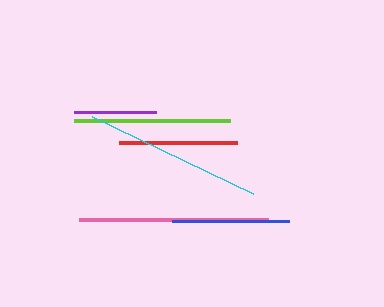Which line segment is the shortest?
The purple line is the shortest at approximately 82 pixels.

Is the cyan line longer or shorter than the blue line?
The cyan line is longer than the blue line.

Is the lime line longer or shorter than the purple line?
The lime line is longer than the purple line.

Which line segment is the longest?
The pink line is the longest at approximately 189 pixels.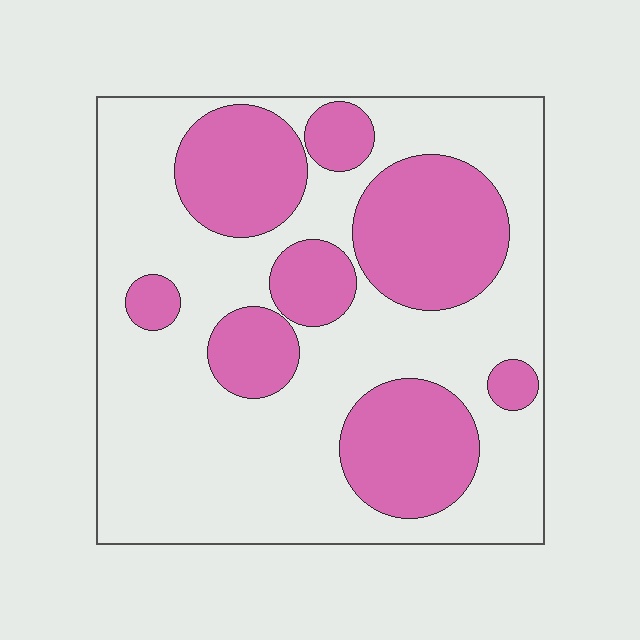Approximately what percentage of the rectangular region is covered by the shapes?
Approximately 35%.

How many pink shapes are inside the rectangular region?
8.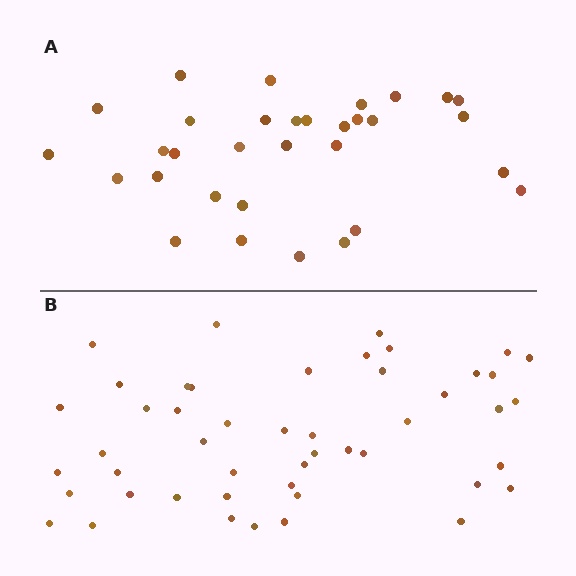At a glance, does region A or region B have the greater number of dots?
Region B (the bottom region) has more dots.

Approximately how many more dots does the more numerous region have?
Region B has approximately 15 more dots than region A.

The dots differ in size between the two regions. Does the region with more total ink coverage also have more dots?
No. Region A has more total ink coverage because its dots are larger, but region B actually contains more individual dots. Total area can be misleading — the number of items is what matters here.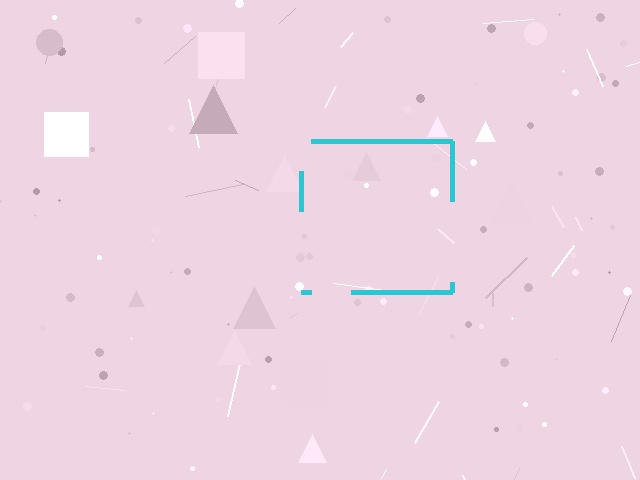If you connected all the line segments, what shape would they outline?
They would outline a square.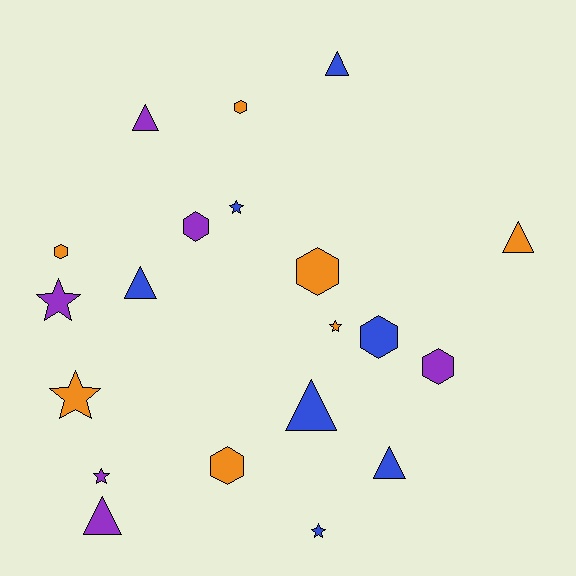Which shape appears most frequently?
Triangle, with 7 objects.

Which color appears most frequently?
Blue, with 7 objects.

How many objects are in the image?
There are 20 objects.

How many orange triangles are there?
There is 1 orange triangle.